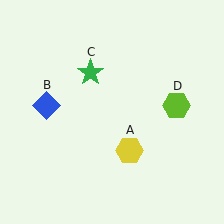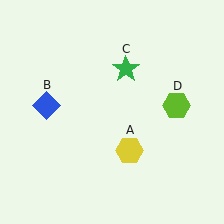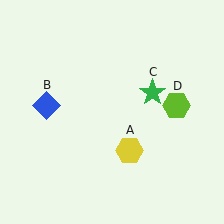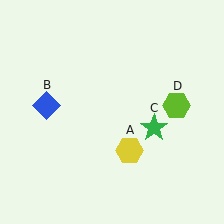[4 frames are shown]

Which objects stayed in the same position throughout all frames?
Yellow hexagon (object A) and blue diamond (object B) and lime hexagon (object D) remained stationary.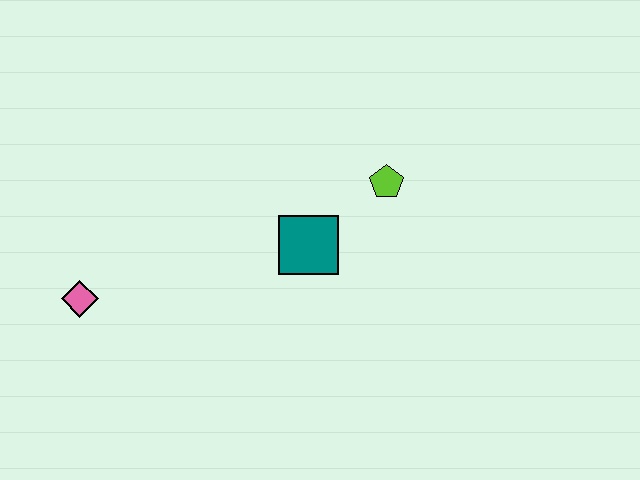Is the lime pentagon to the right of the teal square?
Yes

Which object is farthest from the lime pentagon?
The pink diamond is farthest from the lime pentagon.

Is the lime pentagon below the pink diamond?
No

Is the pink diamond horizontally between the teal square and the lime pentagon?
No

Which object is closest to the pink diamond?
The teal square is closest to the pink diamond.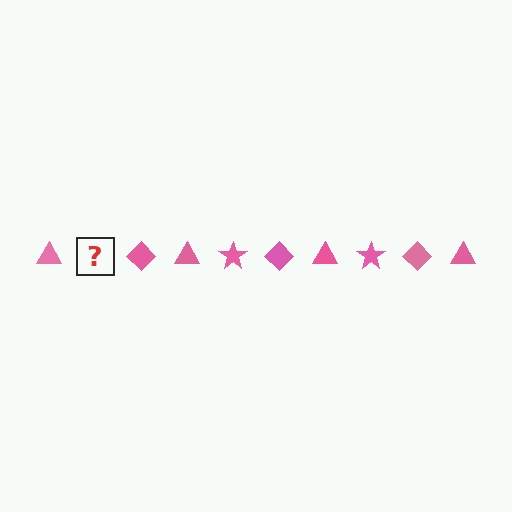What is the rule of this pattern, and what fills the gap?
The rule is that the pattern cycles through triangle, star, diamond shapes in pink. The gap should be filled with a pink star.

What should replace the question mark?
The question mark should be replaced with a pink star.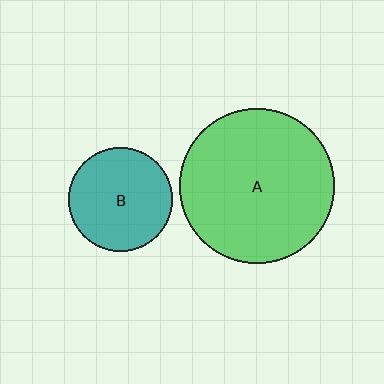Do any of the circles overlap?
No, none of the circles overlap.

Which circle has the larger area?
Circle A (green).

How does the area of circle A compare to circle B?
Approximately 2.2 times.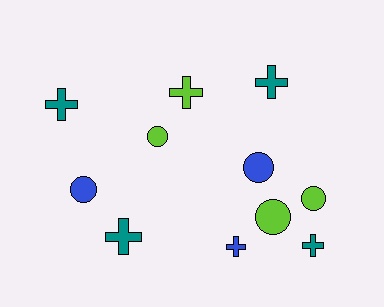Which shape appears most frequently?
Cross, with 6 objects.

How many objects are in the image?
There are 11 objects.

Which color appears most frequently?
Teal, with 4 objects.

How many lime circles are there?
There are 3 lime circles.